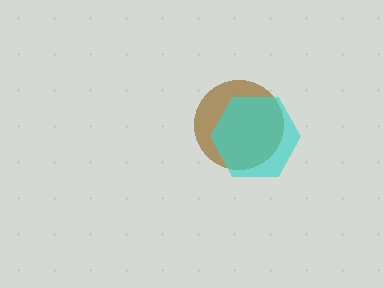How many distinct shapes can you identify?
There are 2 distinct shapes: a brown circle, a cyan hexagon.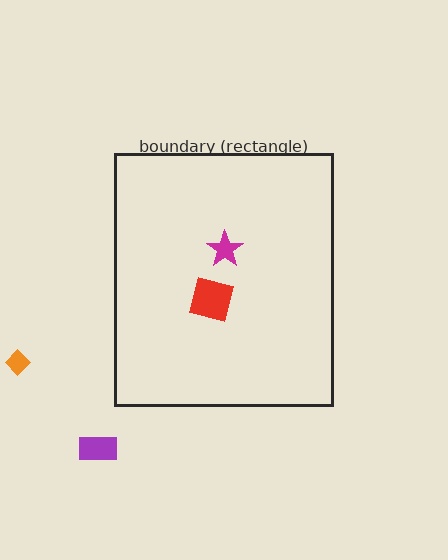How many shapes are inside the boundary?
2 inside, 2 outside.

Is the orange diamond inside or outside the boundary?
Outside.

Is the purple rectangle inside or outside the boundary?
Outside.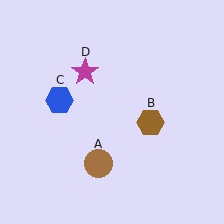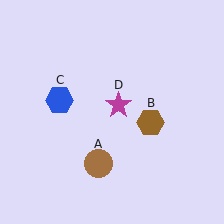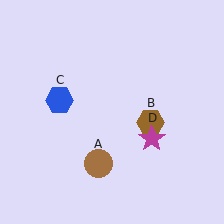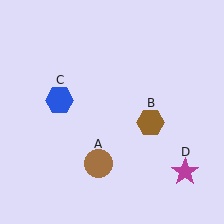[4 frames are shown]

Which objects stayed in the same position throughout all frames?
Brown circle (object A) and brown hexagon (object B) and blue hexagon (object C) remained stationary.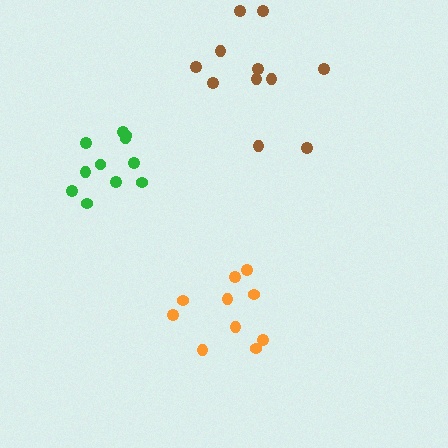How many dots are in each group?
Group 1: 11 dots, Group 2: 10 dots, Group 3: 11 dots (32 total).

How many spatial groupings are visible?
There are 3 spatial groupings.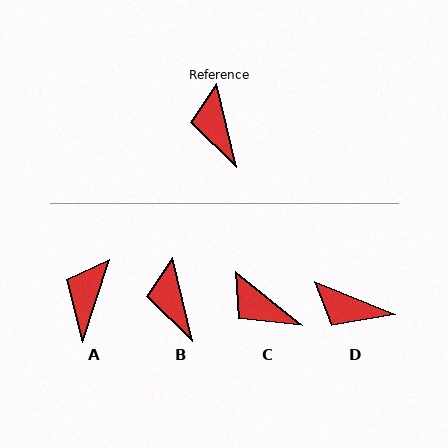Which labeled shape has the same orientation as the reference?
B.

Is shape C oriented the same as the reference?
No, it is off by about 38 degrees.